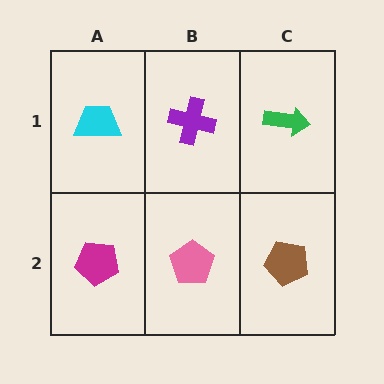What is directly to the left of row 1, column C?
A purple cross.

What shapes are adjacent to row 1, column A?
A magenta pentagon (row 2, column A), a purple cross (row 1, column B).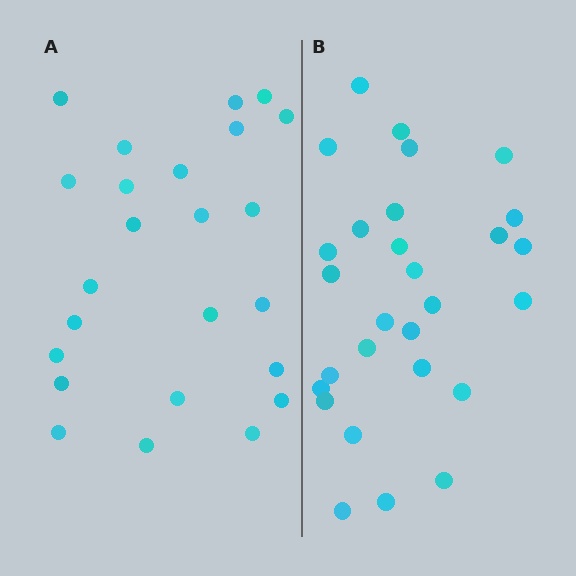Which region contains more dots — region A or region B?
Region B (the right region) has more dots.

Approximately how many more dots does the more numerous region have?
Region B has about 4 more dots than region A.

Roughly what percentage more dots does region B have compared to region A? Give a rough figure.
About 15% more.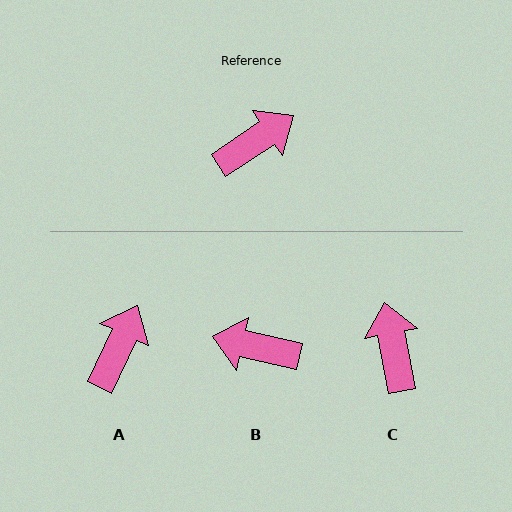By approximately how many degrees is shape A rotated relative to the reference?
Approximately 32 degrees counter-clockwise.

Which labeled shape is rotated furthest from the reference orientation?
B, about 134 degrees away.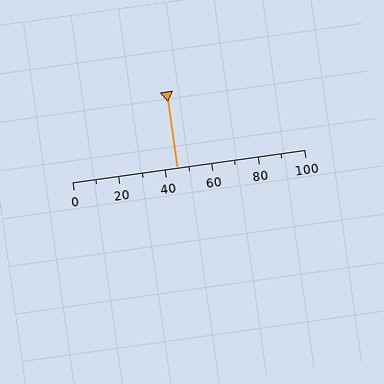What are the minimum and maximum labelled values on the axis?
The axis runs from 0 to 100.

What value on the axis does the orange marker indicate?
The marker indicates approximately 45.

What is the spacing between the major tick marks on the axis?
The major ticks are spaced 20 apart.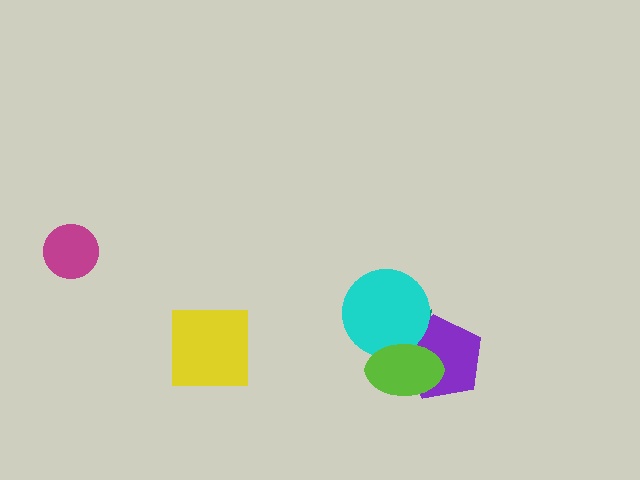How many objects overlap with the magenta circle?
0 objects overlap with the magenta circle.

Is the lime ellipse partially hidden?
No, no other shape covers it.